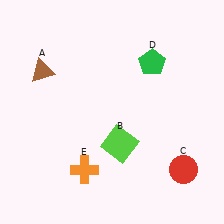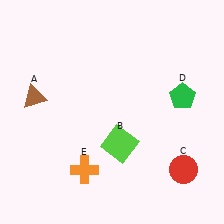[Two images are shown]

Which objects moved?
The objects that moved are: the brown triangle (A), the green pentagon (D).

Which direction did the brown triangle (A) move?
The brown triangle (A) moved down.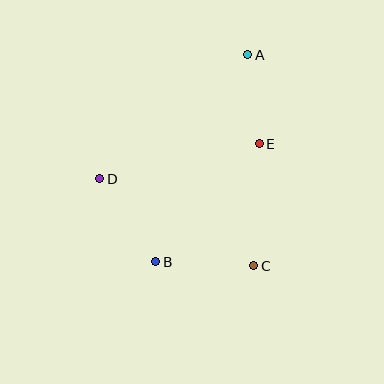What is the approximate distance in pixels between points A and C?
The distance between A and C is approximately 211 pixels.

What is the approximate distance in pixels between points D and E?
The distance between D and E is approximately 163 pixels.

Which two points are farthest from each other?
Points A and B are farthest from each other.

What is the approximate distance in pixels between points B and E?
The distance between B and E is approximately 157 pixels.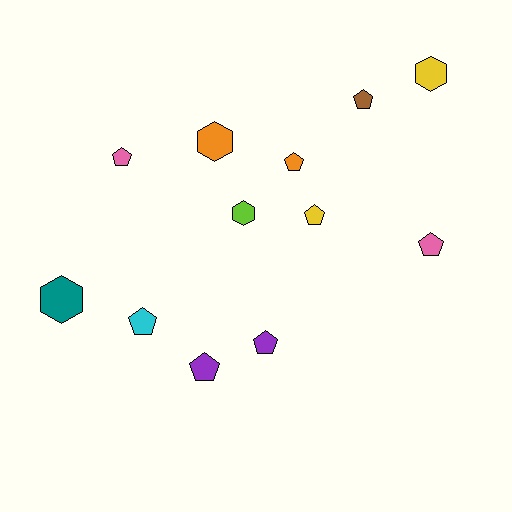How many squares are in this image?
There are no squares.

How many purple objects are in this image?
There are 2 purple objects.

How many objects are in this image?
There are 12 objects.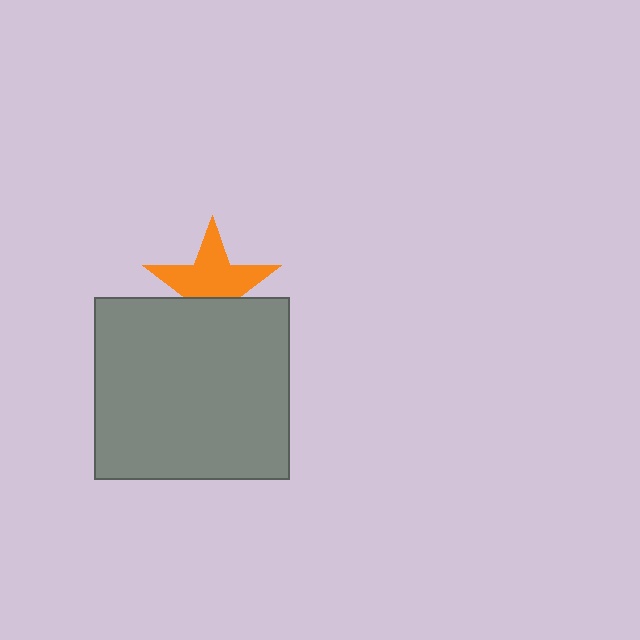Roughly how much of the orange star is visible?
About half of it is visible (roughly 64%).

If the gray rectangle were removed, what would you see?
You would see the complete orange star.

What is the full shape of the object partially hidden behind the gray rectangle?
The partially hidden object is an orange star.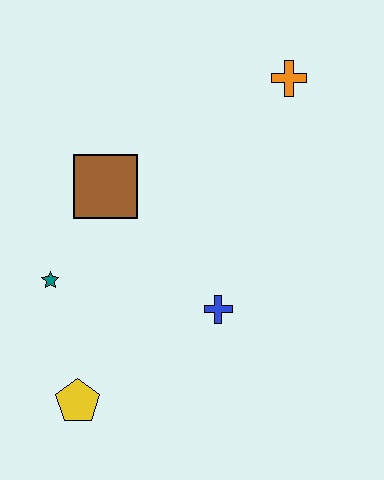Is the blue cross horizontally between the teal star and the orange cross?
Yes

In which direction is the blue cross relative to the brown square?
The blue cross is below the brown square.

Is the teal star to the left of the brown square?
Yes